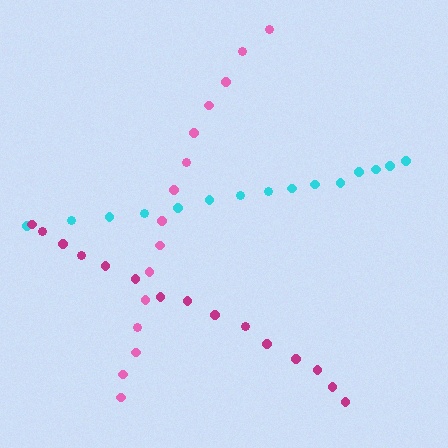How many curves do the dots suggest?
There are 3 distinct paths.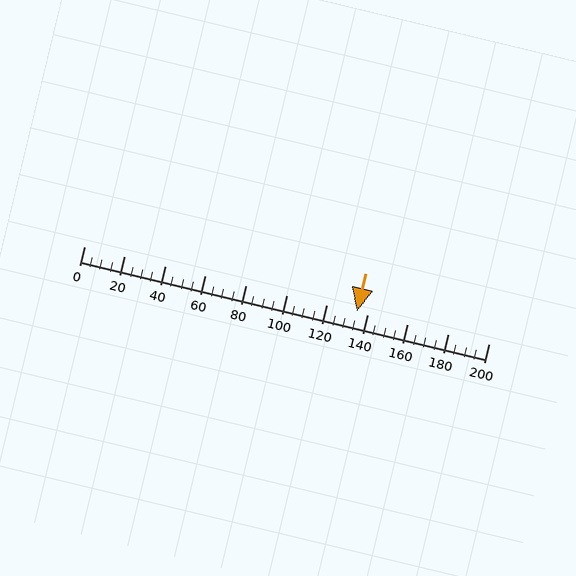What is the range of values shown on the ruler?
The ruler shows values from 0 to 200.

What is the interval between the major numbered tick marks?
The major tick marks are spaced 20 units apart.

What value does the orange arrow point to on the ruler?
The orange arrow points to approximately 135.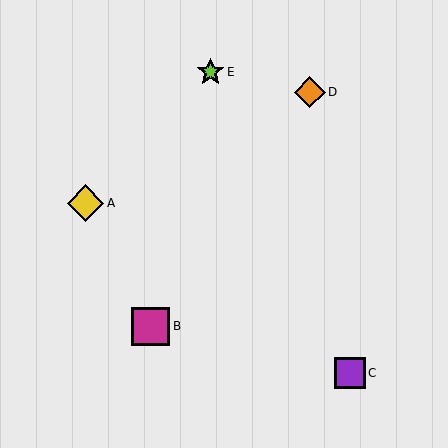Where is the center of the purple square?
The center of the purple square is at (350, 373).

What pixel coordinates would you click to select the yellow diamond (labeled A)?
Click at (86, 203) to select the yellow diamond A.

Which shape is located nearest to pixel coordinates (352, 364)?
The purple square (labeled C) at (350, 373) is nearest to that location.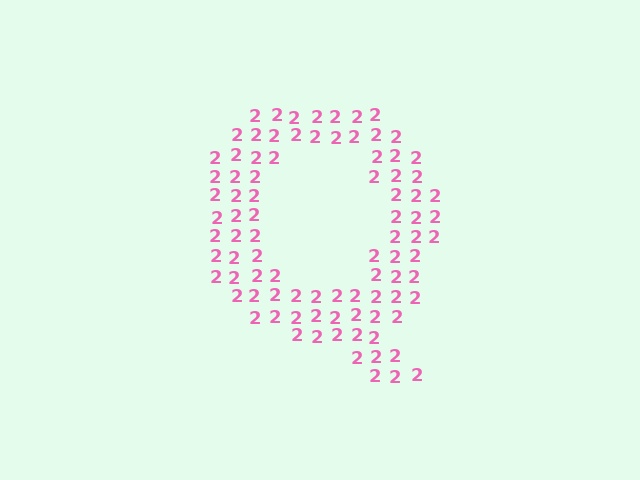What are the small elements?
The small elements are digit 2's.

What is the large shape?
The large shape is the letter Q.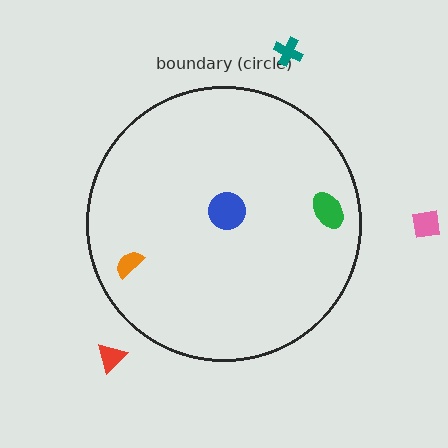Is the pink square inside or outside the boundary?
Outside.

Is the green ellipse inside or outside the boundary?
Inside.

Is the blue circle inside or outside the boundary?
Inside.